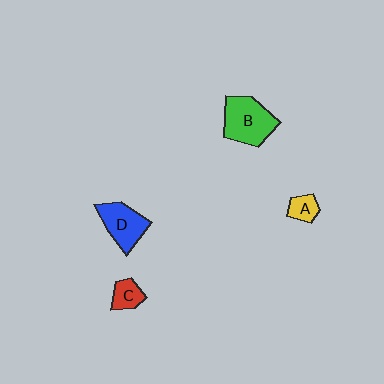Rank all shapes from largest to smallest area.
From largest to smallest: B (green), D (blue), C (red), A (yellow).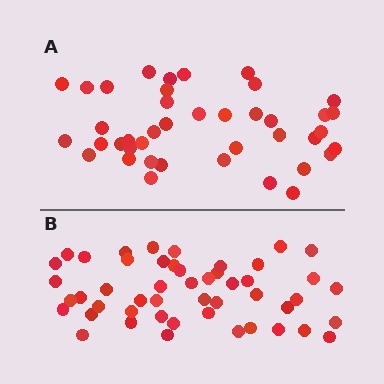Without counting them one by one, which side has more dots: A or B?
Region B (the bottom region) has more dots.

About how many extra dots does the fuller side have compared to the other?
Region B has roughly 8 or so more dots than region A.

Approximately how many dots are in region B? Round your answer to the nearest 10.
About 50 dots. (The exact count is 49, which rounds to 50.)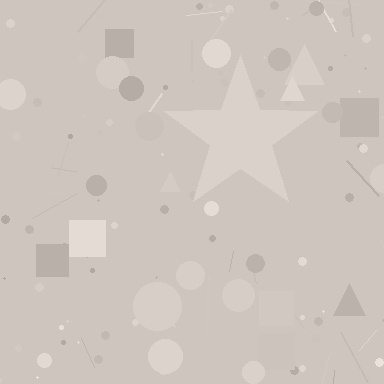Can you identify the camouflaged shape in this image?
The camouflaged shape is a star.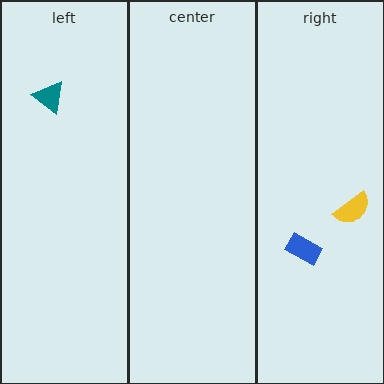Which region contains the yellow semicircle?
The right region.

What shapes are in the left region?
The teal triangle.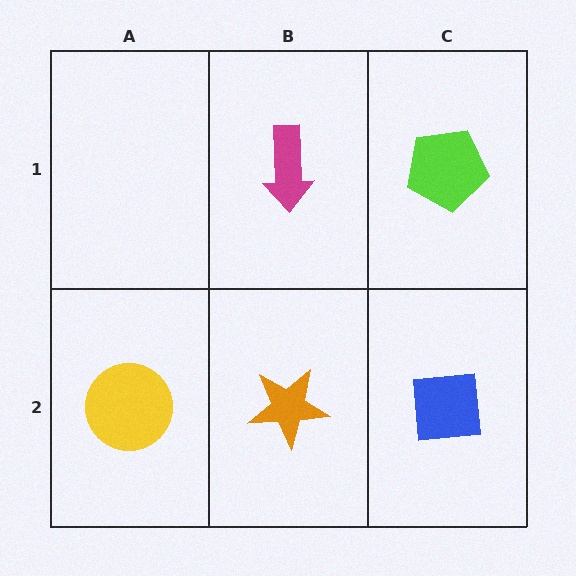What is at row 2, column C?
A blue square.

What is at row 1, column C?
A lime pentagon.